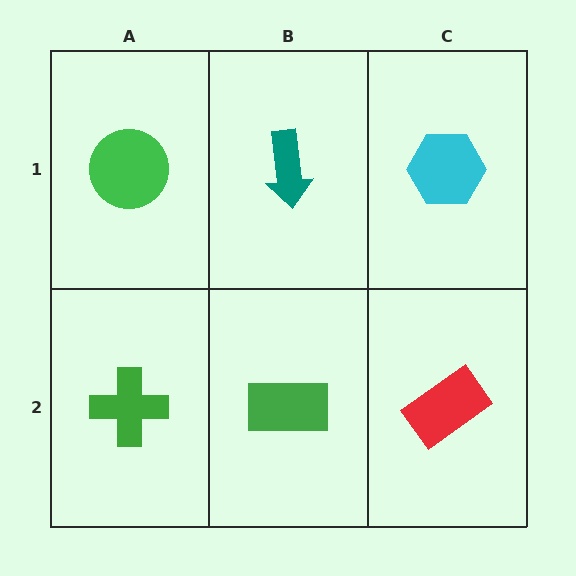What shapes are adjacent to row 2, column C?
A cyan hexagon (row 1, column C), a green rectangle (row 2, column B).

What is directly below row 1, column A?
A green cross.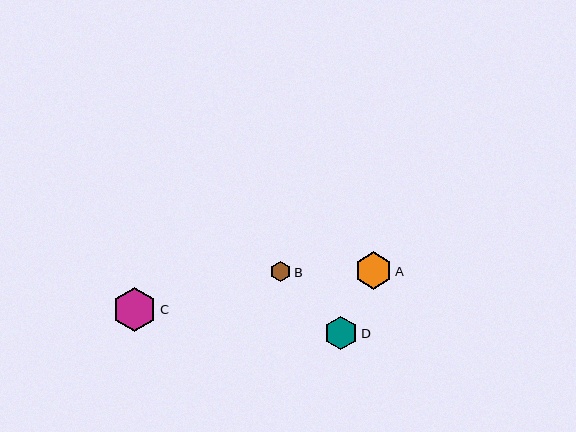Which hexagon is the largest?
Hexagon C is the largest with a size of approximately 44 pixels.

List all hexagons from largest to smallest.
From largest to smallest: C, A, D, B.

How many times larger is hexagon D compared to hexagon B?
Hexagon D is approximately 1.7 times the size of hexagon B.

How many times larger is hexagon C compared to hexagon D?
Hexagon C is approximately 1.3 times the size of hexagon D.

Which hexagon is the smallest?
Hexagon B is the smallest with a size of approximately 20 pixels.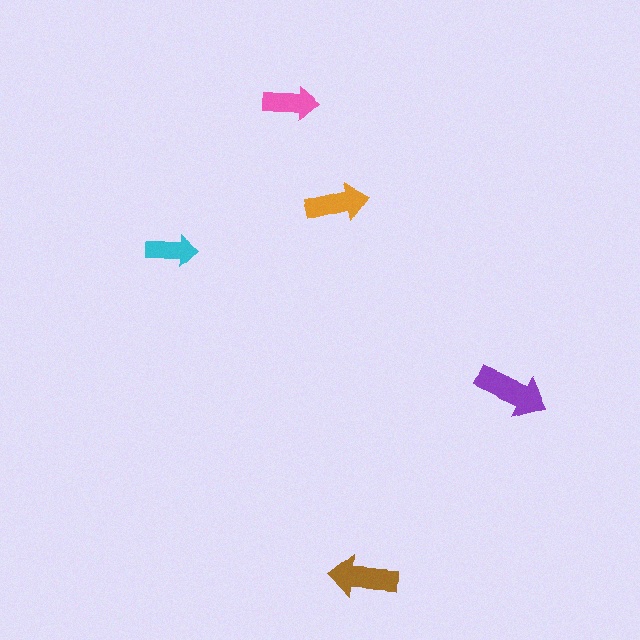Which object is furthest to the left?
The cyan arrow is leftmost.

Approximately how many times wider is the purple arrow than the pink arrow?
About 1.5 times wider.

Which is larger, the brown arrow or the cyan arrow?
The brown one.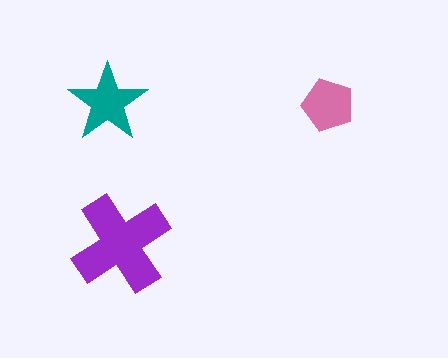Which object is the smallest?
The pink pentagon.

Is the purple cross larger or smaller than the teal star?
Larger.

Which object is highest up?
The teal star is topmost.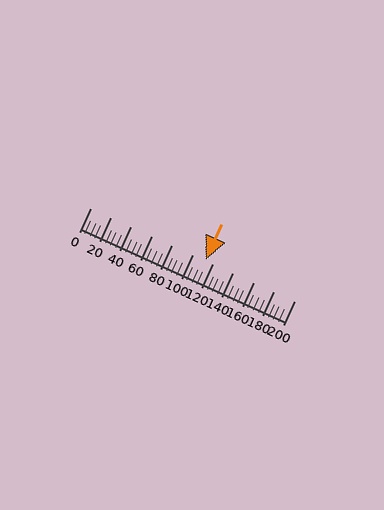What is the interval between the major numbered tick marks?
The major tick marks are spaced 20 units apart.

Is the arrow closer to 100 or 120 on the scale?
The arrow is closer to 120.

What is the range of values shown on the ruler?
The ruler shows values from 0 to 200.